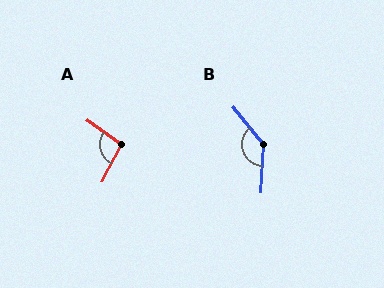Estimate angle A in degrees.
Approximately 98 degrees.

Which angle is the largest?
B, at approximately 138 degrees.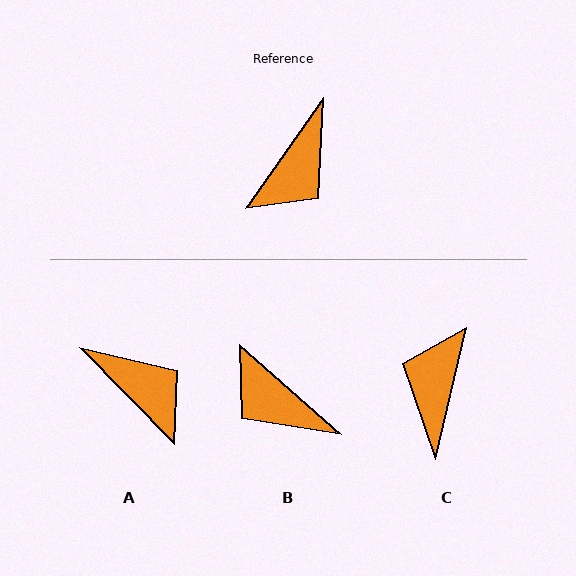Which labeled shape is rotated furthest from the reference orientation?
C, about 158 degrees away.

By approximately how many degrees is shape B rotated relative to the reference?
Approximately 96 degrees clockwise.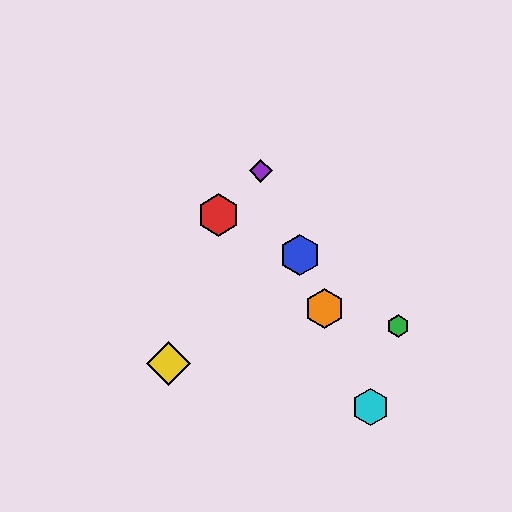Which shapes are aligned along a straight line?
The blue hexagon, the purple diamond, the orange hexagon, the cyan hexagon are aligned along a straight line.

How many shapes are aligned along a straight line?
4 shapes (the blue hexagon, the purple diamond, the orange hexagon, the cyan hexagon) are aligned along a straight line.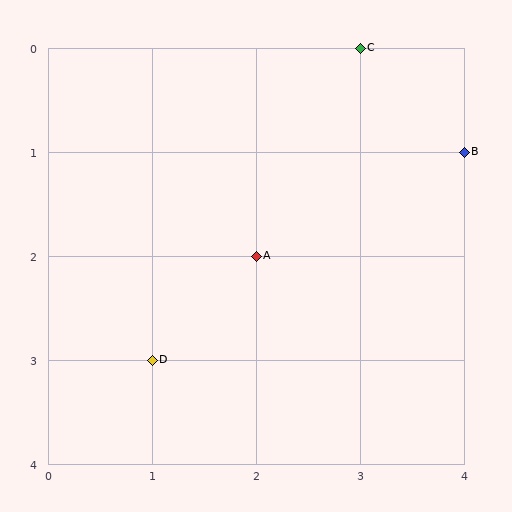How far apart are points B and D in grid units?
Points B and D are 3 columns and 2 rows apart (about 3.6 grid units diagonally).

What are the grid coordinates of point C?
Point C is at grid coordinates (3, 0).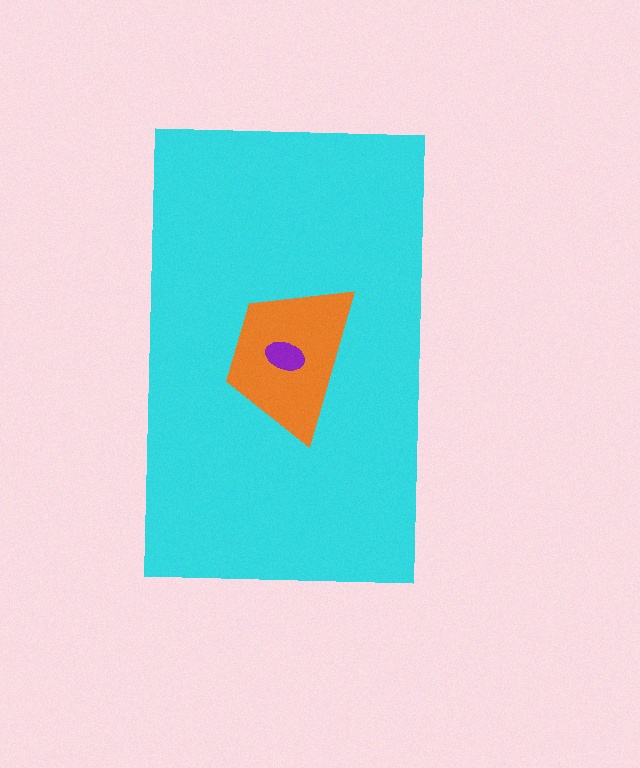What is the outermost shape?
The cyan rectangle.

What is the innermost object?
The purple ellipse.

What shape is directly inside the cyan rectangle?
The orange trapezoid.